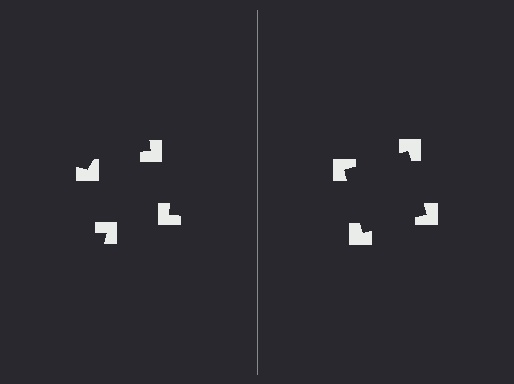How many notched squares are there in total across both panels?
8 — 4 on each side.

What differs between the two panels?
The notched squares are positioned identically on both sides; only the wedge orientations differ. On the right they align to a square; on the left they are misaligned.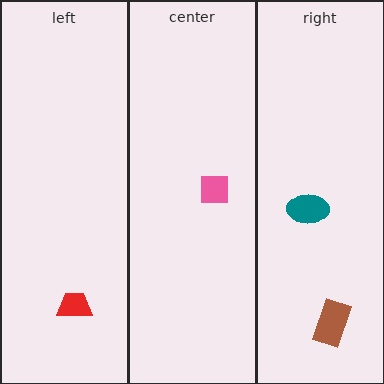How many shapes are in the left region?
1.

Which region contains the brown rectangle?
The right region.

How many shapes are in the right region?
2.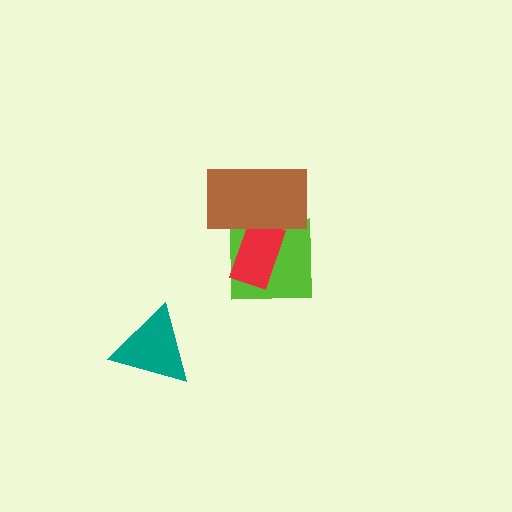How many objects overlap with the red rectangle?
2 objects overlap with the red rectangle.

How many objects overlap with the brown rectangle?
2 objects overlap with the brown rectangle.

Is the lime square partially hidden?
Yes, it is partially covered by another shape.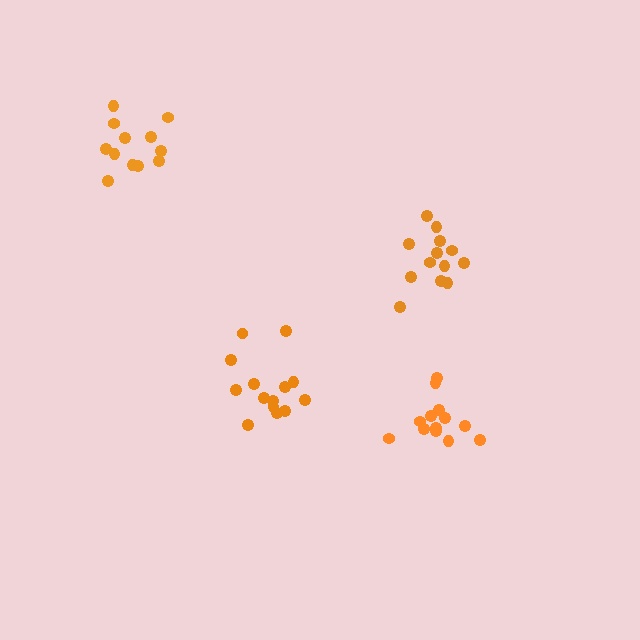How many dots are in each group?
Group 1: 13 dots, Group 2: 14 dots, Group 3: 12 dots, Group 4: 13 dots (52 total).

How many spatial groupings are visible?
There are 4 spatial groupings.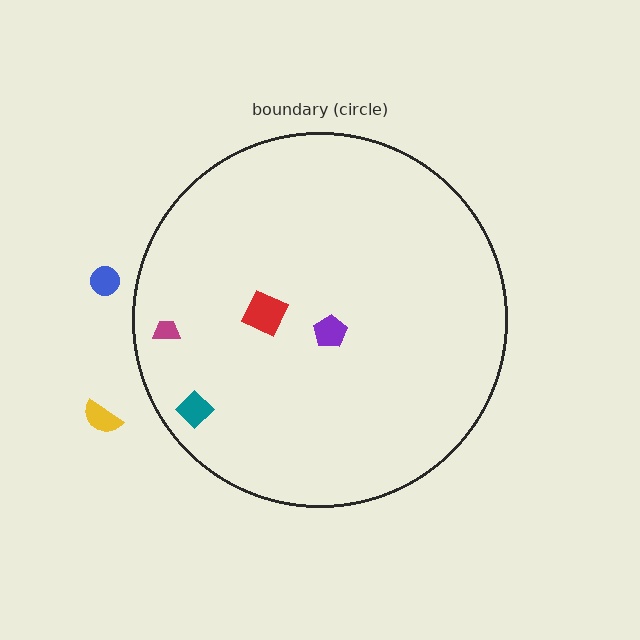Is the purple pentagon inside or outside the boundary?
Inside.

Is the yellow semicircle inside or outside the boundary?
Outside.